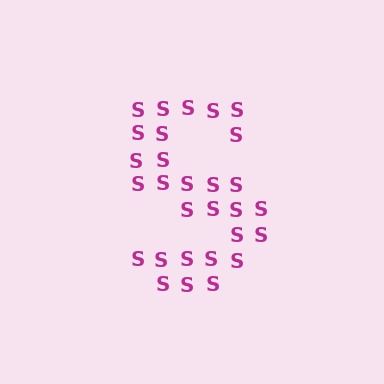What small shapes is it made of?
It is made of small letter S's.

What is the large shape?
The large shape is the letter S.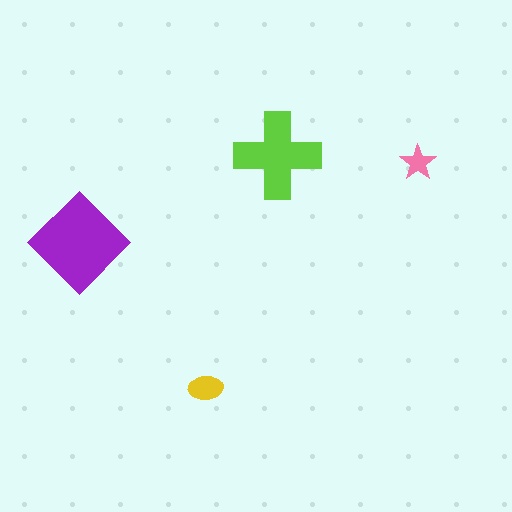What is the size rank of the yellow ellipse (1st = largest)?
3rd.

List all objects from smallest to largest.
The pink star, the yellow ellipse, the lime cross, the purple diamond.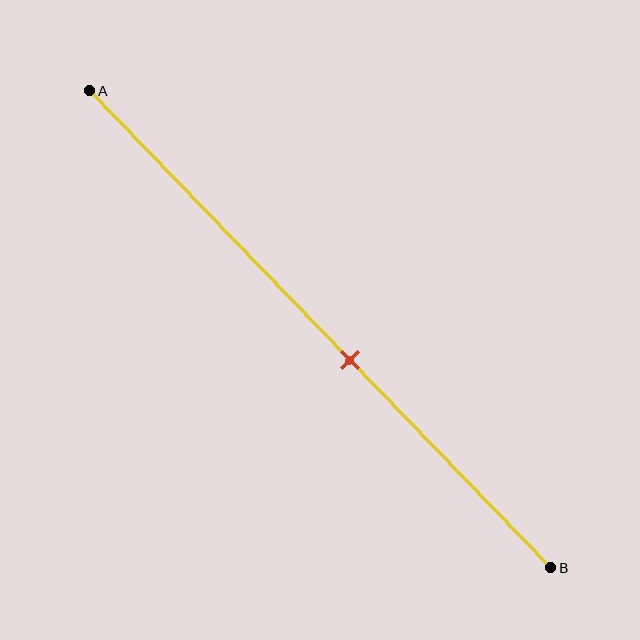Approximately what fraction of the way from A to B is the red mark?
The red mark is approximately 55% of the way from A to B.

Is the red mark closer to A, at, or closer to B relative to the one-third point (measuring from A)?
The red mark is closer to point B than the one-third point of segment AB.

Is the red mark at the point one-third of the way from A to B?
No, the mark is at about 55% from A, not at the 33% one-third point.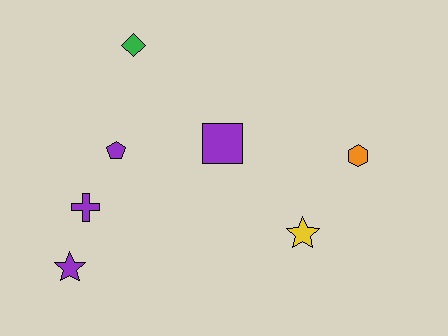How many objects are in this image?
There are 7 objects.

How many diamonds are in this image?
There is 1 diamond.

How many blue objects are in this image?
There are no blue objects.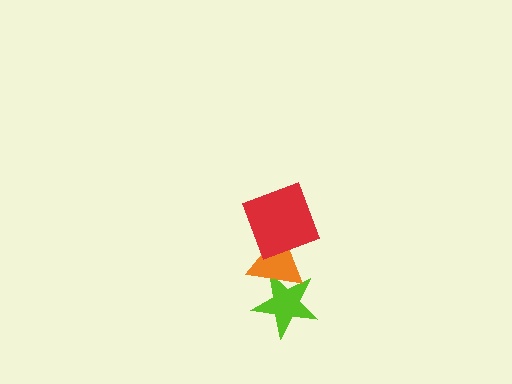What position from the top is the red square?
The red square is 1st from the top.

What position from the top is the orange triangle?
The orange triangle is 2nd from the top.